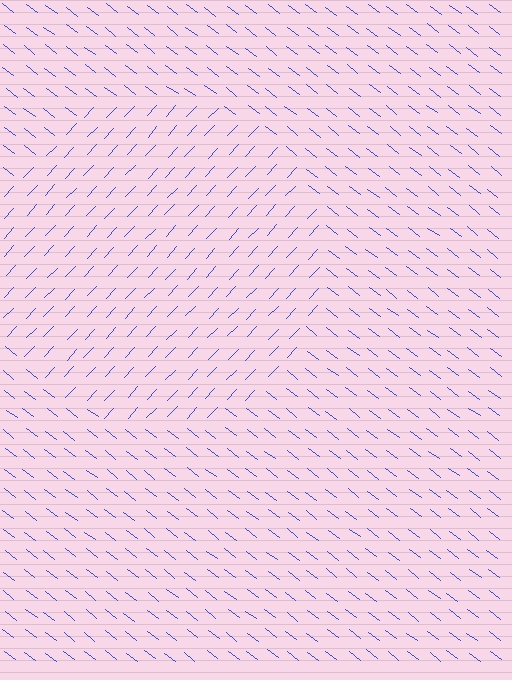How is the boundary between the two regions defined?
The boundary is defined purely by a change in line orientation (approximately 84 degrees difference). All lines are the same color and thickness.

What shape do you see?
I see a circle.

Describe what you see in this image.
The image is filled with small blue line segments. A circle region in the image has lines oriented differently from the surrounding lines, creating a visible texture boundary.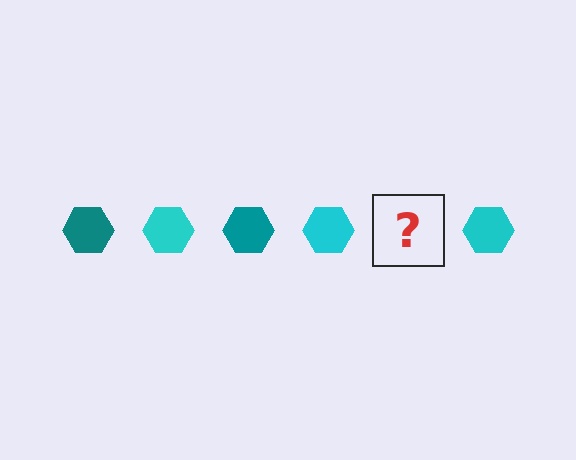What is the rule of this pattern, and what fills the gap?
The rule is that the pattern cycles through teal, cyan hexagons. The gap should be filled with a teal hexagon.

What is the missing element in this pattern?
The missing element is a teal hexagon.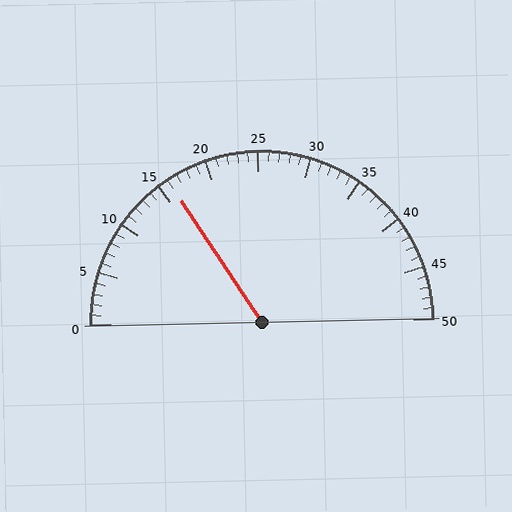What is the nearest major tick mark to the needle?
The nearest major tick mark is 15.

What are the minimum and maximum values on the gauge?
The gauge ranges from 0 to 50.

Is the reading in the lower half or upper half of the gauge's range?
The reading is in the lower half of the range (0 to 50).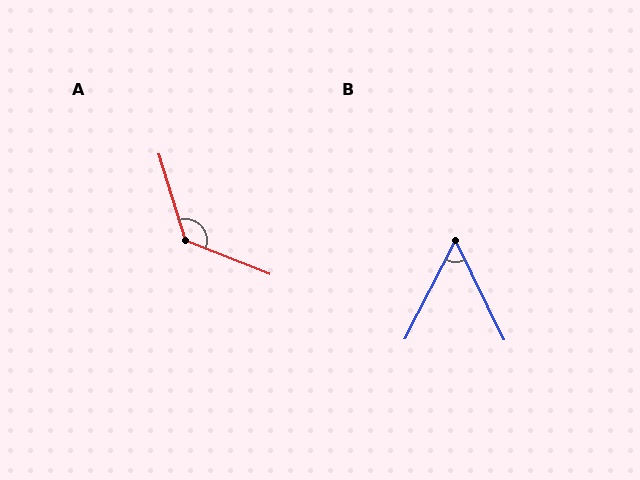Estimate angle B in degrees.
Approximately 53 degrees.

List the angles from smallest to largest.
B (53°), A (128°).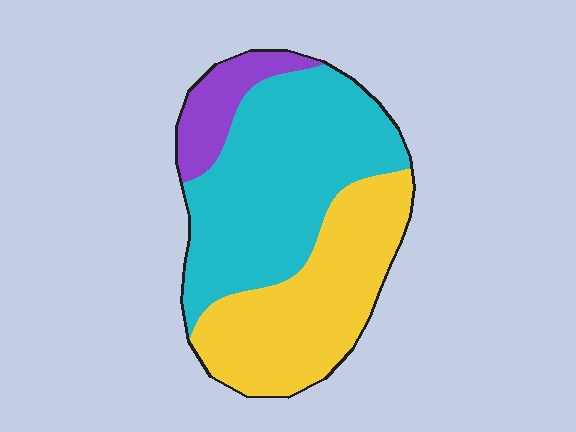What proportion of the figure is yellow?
Yellow takes up about three eighths (3/8) of the figure.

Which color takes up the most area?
Cyan, at roughly 50%.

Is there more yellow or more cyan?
Cyan.